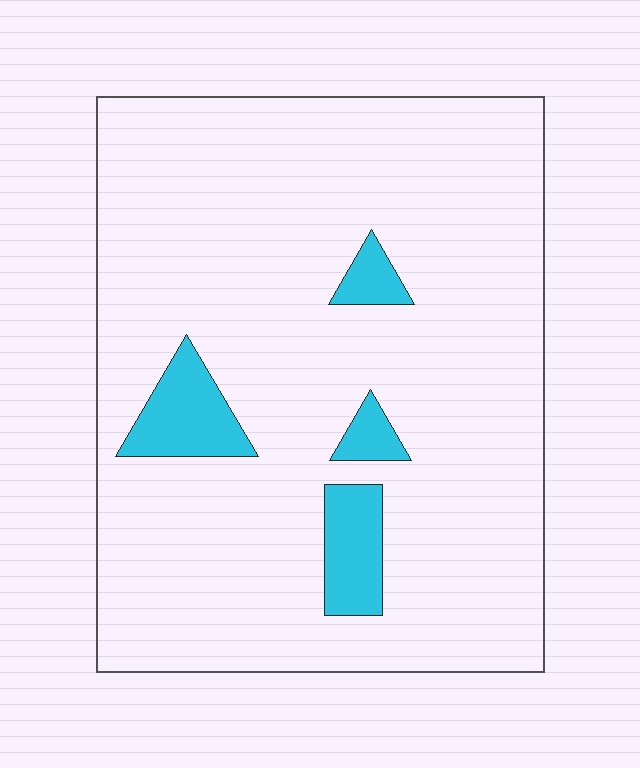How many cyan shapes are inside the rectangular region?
4.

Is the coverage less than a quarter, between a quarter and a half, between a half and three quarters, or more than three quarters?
Less than a quarter.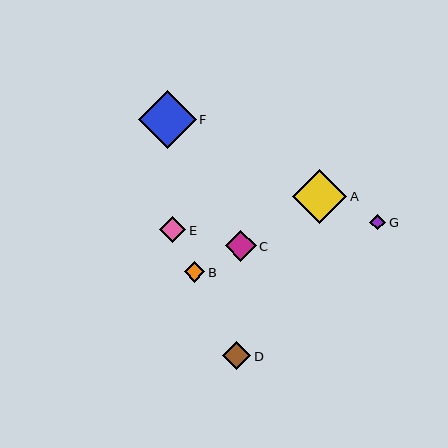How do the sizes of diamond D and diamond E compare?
Diamond D and diamond E are approximately the same size.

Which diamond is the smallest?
Diamond G is the smallest with a size of approximately 16 pixels.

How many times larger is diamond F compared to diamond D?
Diamond F is approximately 2.1 times the size of diamond D.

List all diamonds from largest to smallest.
From largest to smallest: F, A, C, D, E, B, G.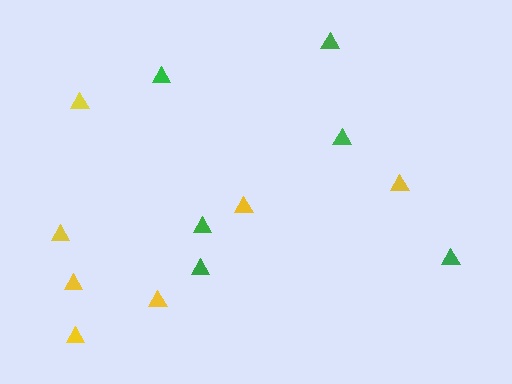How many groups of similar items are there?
There are 2 groups: one group of green triangles (6) and one group of yellow triangles (7).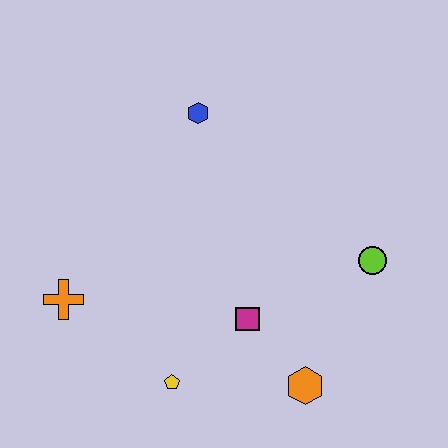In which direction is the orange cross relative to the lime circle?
The orange cross is to the left of the lime circle.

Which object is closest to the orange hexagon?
The magenta square is closest to the orange hexagon.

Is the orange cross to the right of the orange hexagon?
No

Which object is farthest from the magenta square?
The blue hexagon is farthest from the magenta square.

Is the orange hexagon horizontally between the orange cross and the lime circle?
Yes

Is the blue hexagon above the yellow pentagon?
Yes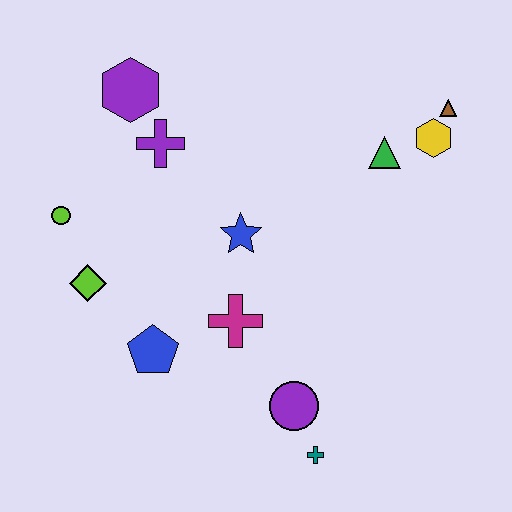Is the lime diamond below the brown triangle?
Yes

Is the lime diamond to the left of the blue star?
Yes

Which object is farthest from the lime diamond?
The brown triangle is farthest from the lime diamond.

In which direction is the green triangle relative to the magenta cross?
The green triangle is above the magenta cross.